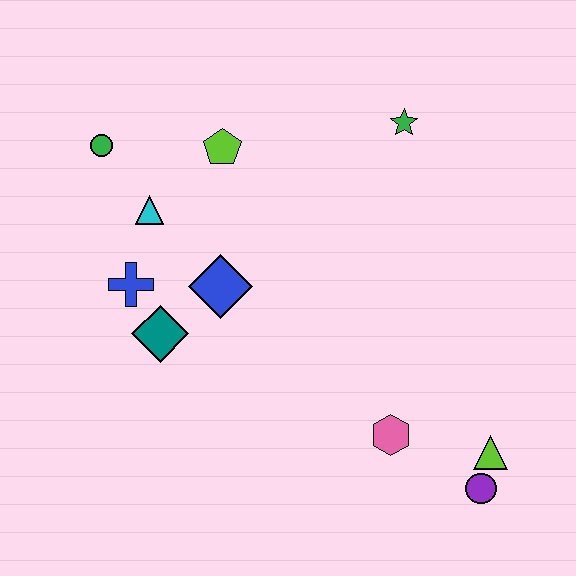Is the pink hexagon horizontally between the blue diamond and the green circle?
No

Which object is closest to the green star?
The lime pentagon is closest to the green star.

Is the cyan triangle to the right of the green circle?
Yes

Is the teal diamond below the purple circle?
No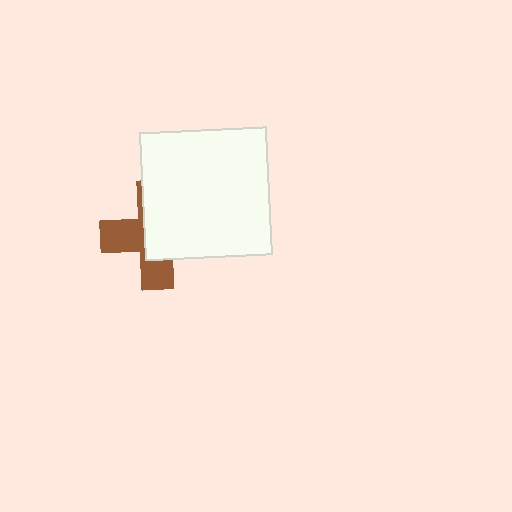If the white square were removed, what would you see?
You would see the complete brown cross.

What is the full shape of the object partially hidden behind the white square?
The partially hidden object is a brown cross.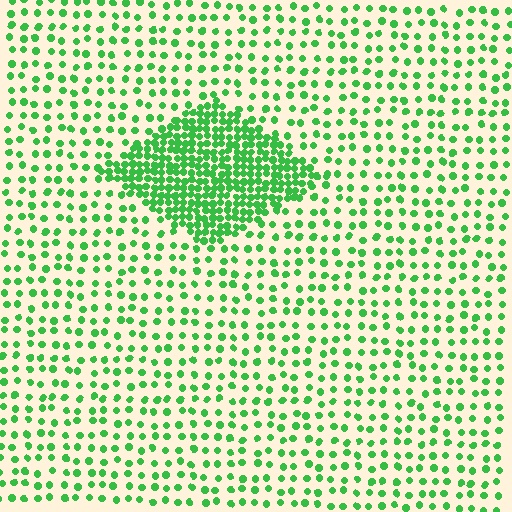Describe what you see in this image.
The image contains small green elements arranged at two different densities. A diamond-shaped region is visible where the elements are more densely packed than the surrounding area.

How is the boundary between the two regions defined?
The boundary is defined by a change in element density (approximately 2.9x ratio). All elements are the same color, size, and shape.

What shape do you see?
I see a diamond.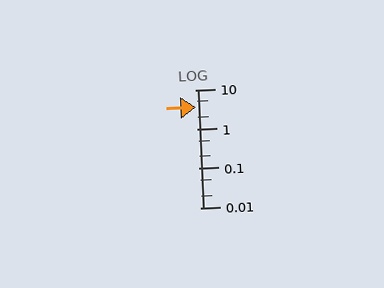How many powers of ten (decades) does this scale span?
The scale spans 3 decades, from 0.01 to 10.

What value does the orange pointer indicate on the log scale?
The pointer indicates approximately 3.5.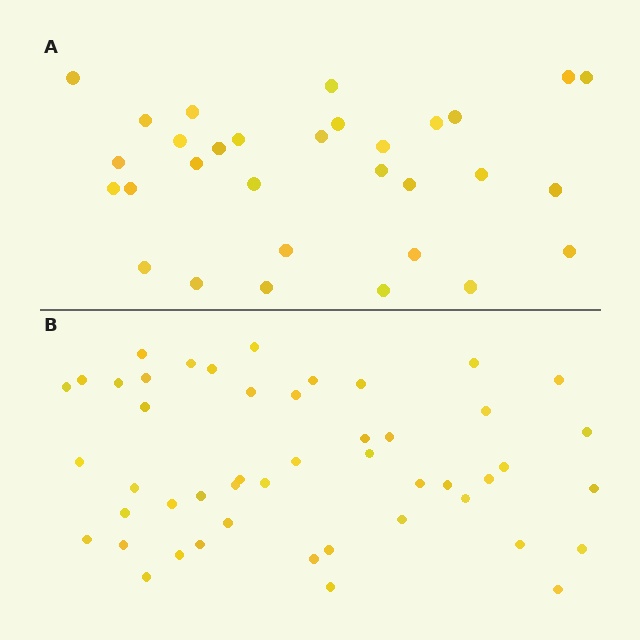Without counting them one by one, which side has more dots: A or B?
Region B (the bottom region) has more dots.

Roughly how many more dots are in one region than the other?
Region B has approximately 15 more dots than region A.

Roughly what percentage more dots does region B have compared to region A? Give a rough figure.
About 55% more.